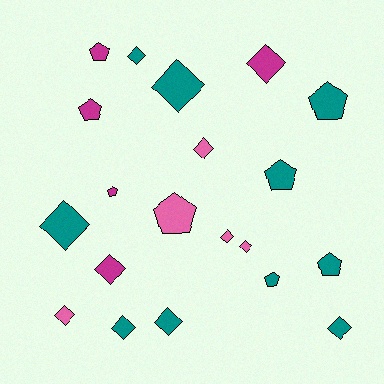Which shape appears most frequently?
Diamond, with 12 objects.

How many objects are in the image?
There are 20 objects.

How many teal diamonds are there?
There are 6 teal diamonds.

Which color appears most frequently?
Teal, with 10 objects.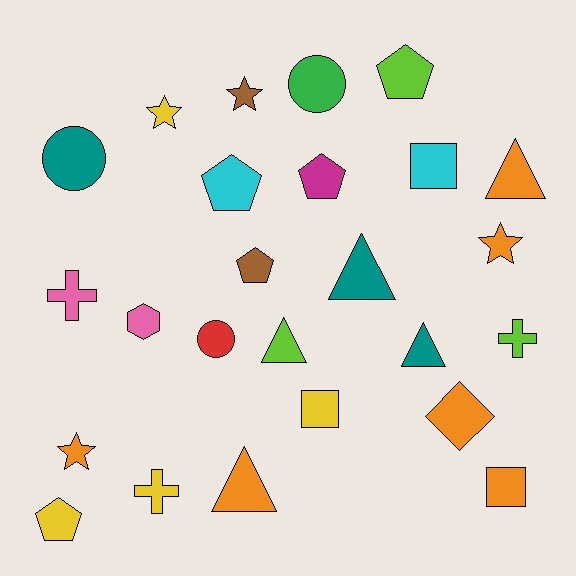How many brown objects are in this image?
There are 2 brown objects.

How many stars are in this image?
There are 4 stars.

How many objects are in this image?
There are 25 objects.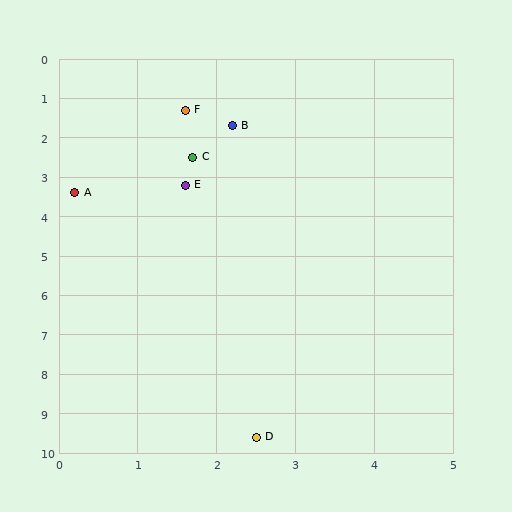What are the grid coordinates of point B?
Point B is at approximately (2.2, 1.7).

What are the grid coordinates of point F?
Point F is at approximately (1.6, 1.3).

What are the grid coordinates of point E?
Point E is at approximately (1.6, 3.2).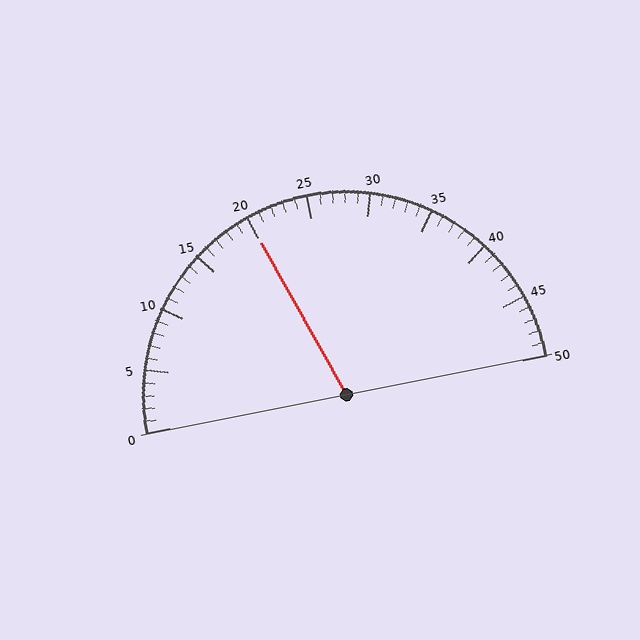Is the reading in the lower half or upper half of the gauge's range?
The reading is in the lower half of the range (0 to 50).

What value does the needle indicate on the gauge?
The needle indicates approximately 20.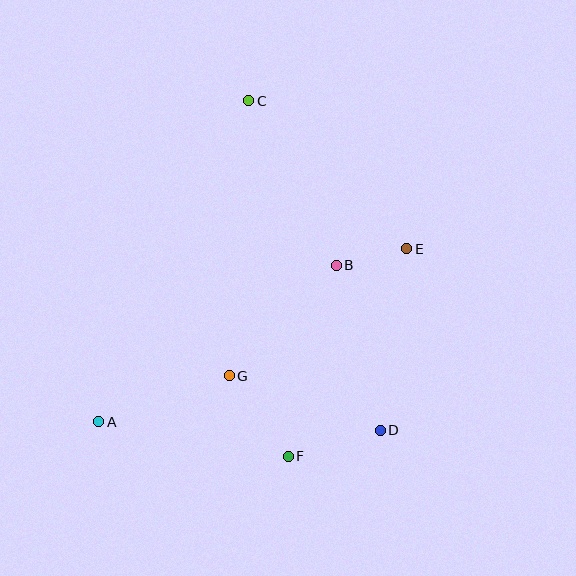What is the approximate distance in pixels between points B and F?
The distance between B and F is approximately 197 pixels.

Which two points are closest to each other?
Points B and E are closest to each other.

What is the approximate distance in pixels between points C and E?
The distance between C and E is approximately 217 pixels.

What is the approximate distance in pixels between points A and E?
The distance between A and E is approximately 353 pixels.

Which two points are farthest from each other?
Points C and F are farthest from each other.